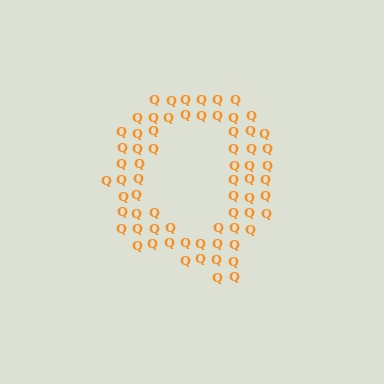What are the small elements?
The small elements are letter Q's.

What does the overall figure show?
The overall figure shows the letter Q.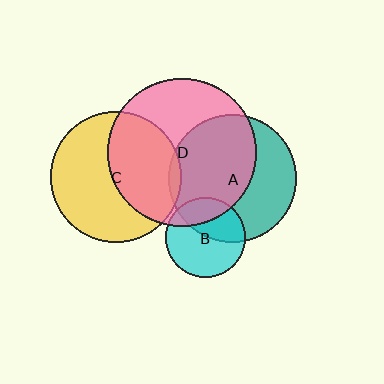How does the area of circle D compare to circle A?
Approximately 1.3 times.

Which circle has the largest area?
Circle D (pink).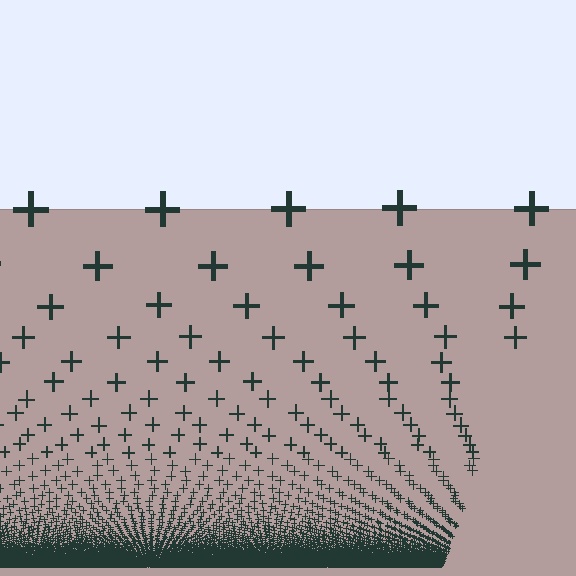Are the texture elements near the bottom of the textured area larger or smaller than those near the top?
Smaller. The gradient is inverted — elements near the bottom are smaller and denser.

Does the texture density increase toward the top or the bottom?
Density increases toward the bottom.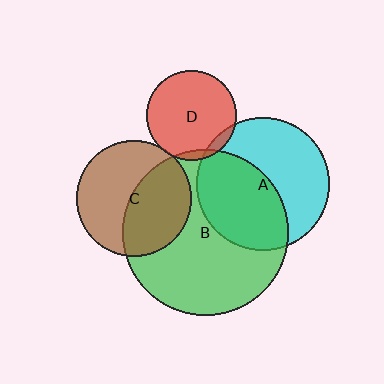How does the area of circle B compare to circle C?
Approximately 2.1 times.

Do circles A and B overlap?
Yes.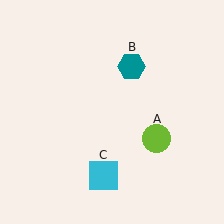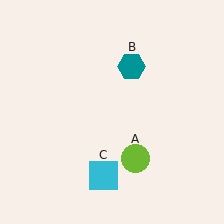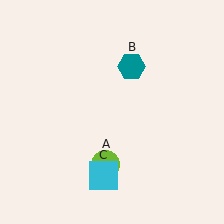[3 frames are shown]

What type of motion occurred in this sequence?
The lime circle (object A) rotated clockwise around the center of the scene.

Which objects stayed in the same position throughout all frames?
Teal hexagon (object B) and cyan square (object C) remained stationary.